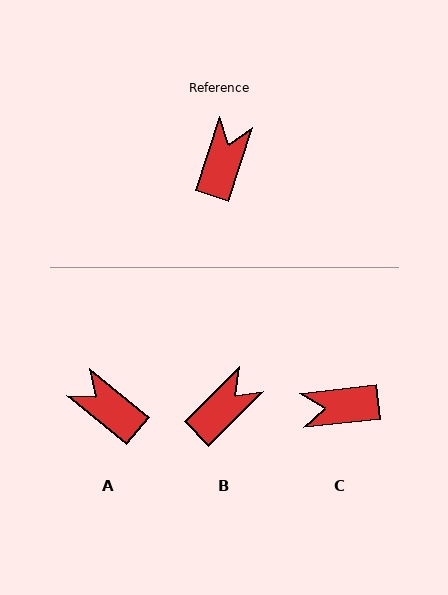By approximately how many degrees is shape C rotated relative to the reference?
Approximately 114 degrees counter-clockwise.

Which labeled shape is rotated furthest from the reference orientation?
C, about 114 degrees away.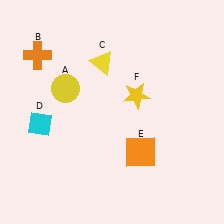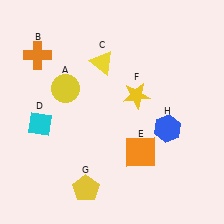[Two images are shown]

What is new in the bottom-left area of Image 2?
A yellow pentagon (G) was added in the bottom-left area of Image 2.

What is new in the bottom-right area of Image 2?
A blue hexagon (H) was added in the bottom-right area of Image 2.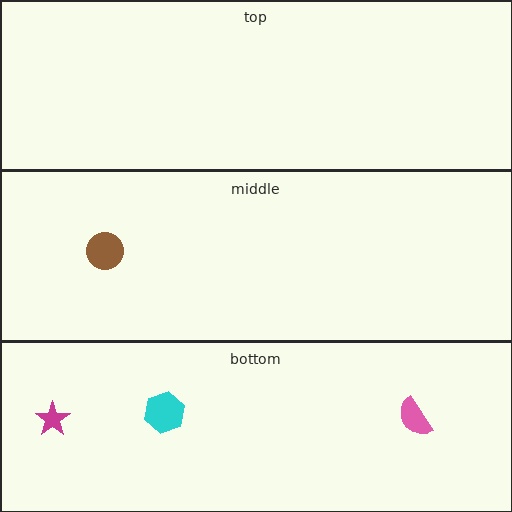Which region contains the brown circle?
The middle region.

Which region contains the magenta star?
The bottom region.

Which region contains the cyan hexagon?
The bottom region.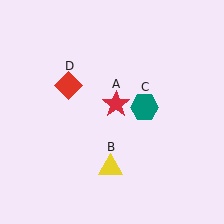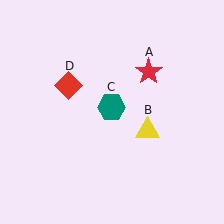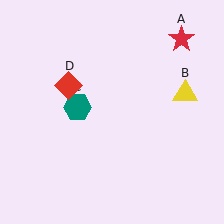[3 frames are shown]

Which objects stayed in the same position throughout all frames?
Red diamond (object D) remained stationary.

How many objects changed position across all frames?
3 objects changed position: red star (object A), yellow triangle (object B), teal hexagon (object C).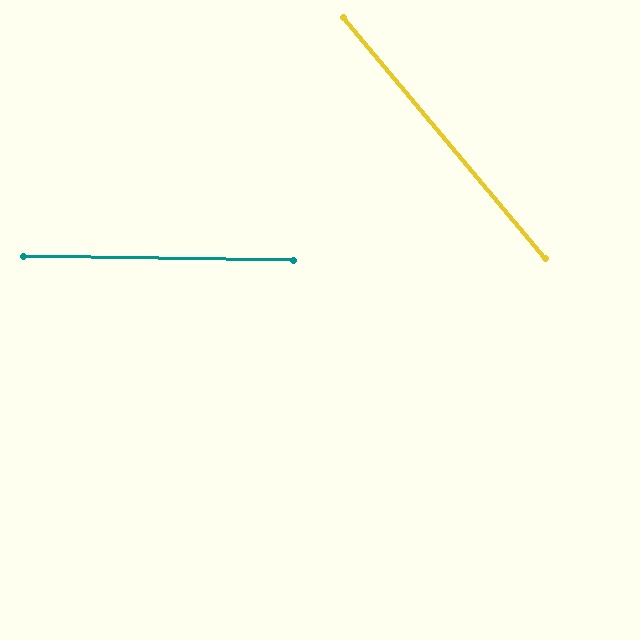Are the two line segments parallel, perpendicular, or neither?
Neither parallel nor perpendicular — they differ by about 49°.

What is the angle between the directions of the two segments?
Approximately 49 degrees.